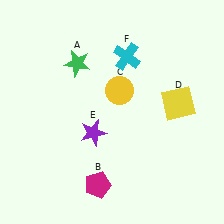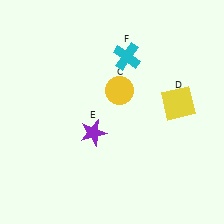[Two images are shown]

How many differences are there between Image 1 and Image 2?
There are 2 differences between the two images.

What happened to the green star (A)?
The green star (A) was removed in Image 2. It was in the top-left area of Image 1.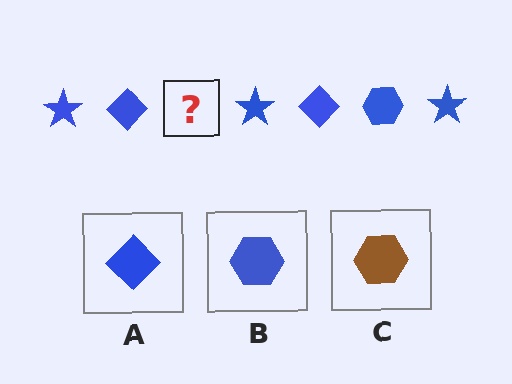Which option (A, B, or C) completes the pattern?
B.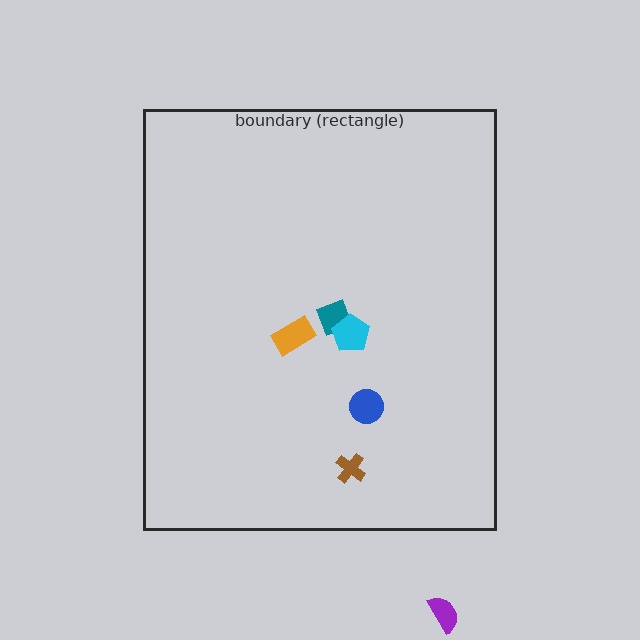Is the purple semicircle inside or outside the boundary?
Outside.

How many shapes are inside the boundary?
5 inside, 1 outside.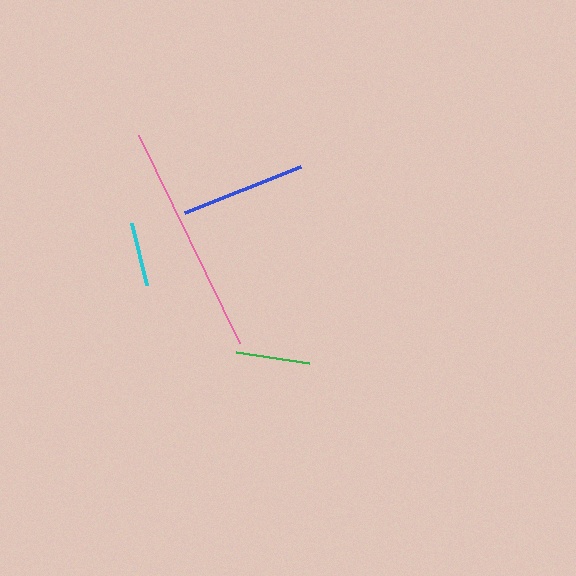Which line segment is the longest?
The pink line is the longest at approximately 232 pixels.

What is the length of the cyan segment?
The cyan segment is approximately 64 pixels long.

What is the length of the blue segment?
The blue segment is approximately 126 pixels long.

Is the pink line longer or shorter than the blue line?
The pink line is longer than the blue line.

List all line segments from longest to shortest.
From longest to shortest: pink, blue, green, cyan.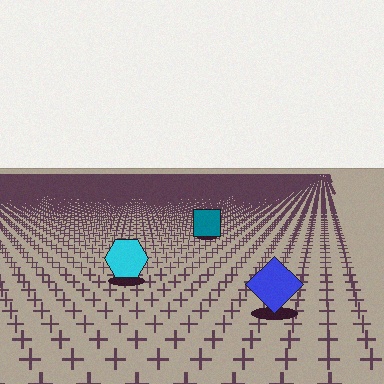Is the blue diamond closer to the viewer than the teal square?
Yes. The blue diamond is closer — you can tell from the texture gradient: the ground texture is coarser near it.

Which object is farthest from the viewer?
The teal square is farthest from the viewer. It appears smaller and the ground texture around it is denser.